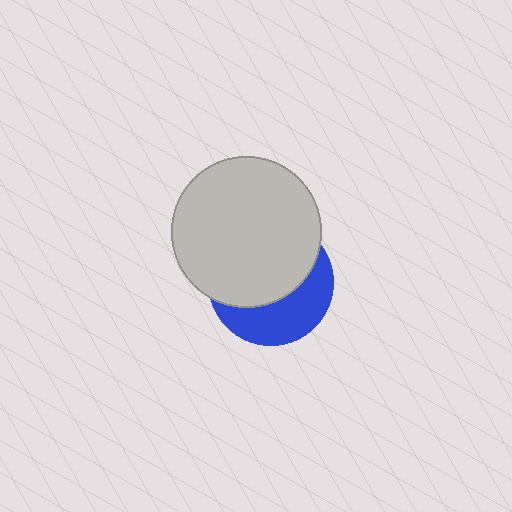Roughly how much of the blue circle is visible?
A small part of it is visible (roughly 40%).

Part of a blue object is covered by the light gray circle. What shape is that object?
It is a circle.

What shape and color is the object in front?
The object in front is a light gray circle.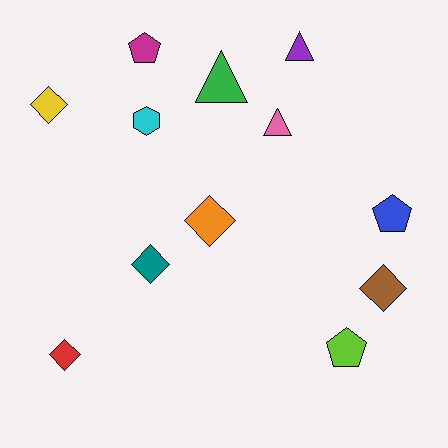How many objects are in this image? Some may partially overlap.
There are 12 objects.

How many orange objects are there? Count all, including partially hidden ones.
There is 1 orange object.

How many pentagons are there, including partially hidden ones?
There are 3 pentagons.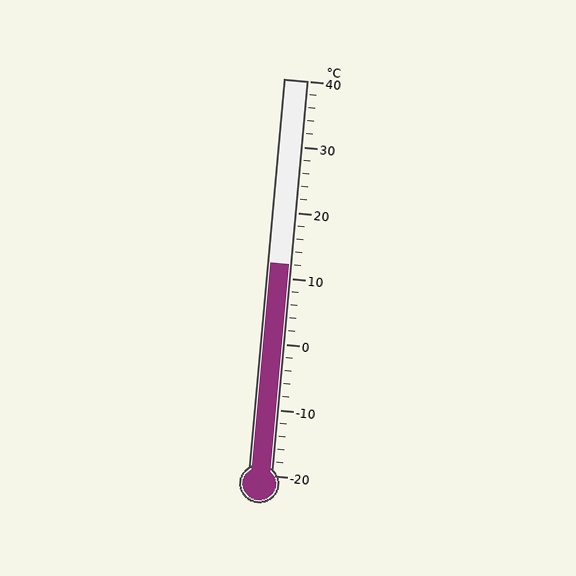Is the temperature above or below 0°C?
The temperature is above 0°C.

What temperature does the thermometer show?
The thermometer shows approximately 12°C.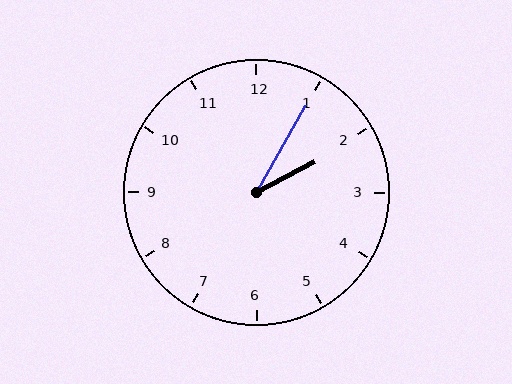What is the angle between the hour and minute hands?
Approximately 32 degrees.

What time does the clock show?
2:05.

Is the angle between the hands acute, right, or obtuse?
It is acute.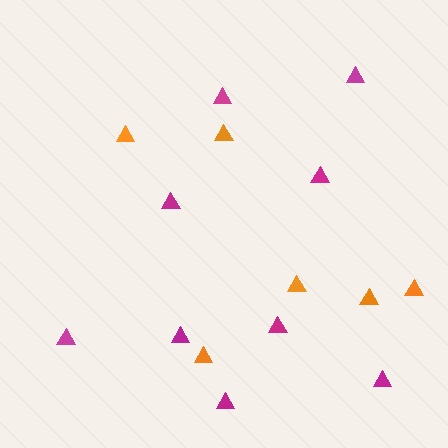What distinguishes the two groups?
There are 2 groups: one group of magenta triangles (9) and one group of orange triangles (6).